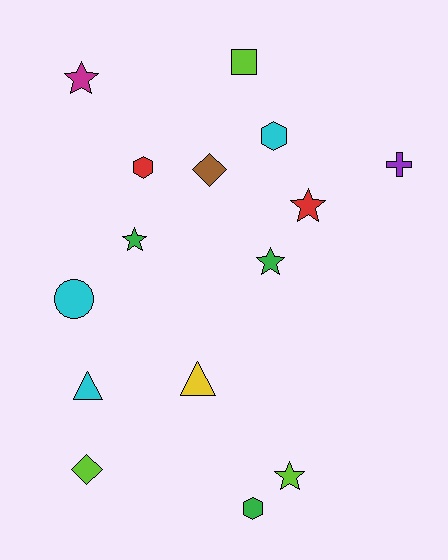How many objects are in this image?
There are 15 objects.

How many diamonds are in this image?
There are 2 diamonds.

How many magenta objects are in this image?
There is 1 magenta object.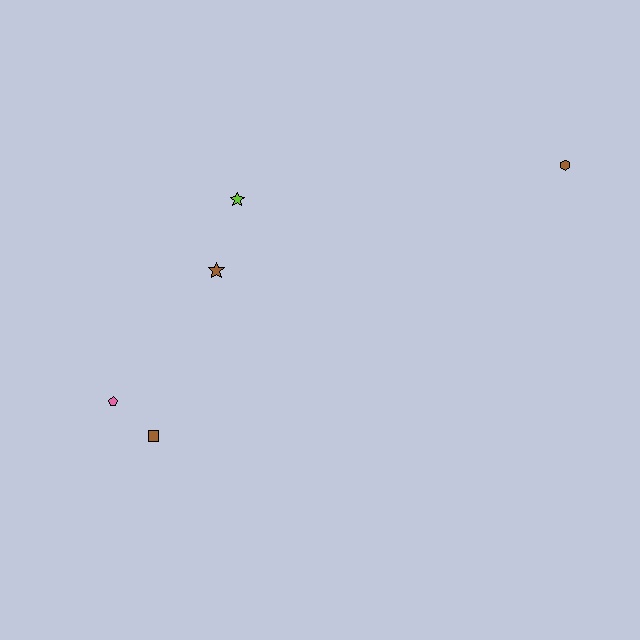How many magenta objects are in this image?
There are no magenta objects.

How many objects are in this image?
There are 5 objects.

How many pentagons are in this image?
There is 1 pentagon.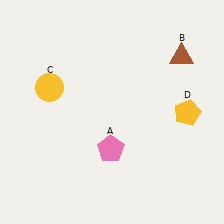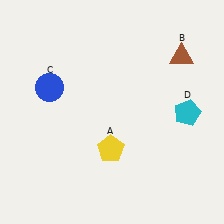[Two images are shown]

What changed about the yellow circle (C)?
In Image 1, C is yellow. In Image 2, it changed to blue.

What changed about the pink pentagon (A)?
In Image 1, A is pink. In Image 2, it changed to yellow.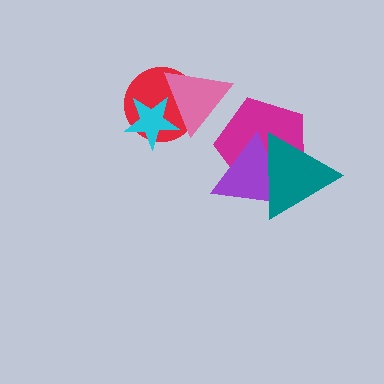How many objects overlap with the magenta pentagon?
2 objects overlap with the magenta pentagon.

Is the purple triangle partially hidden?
Yes, it is partially covered by another shape.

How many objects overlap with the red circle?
2 objects overlap with the red circle.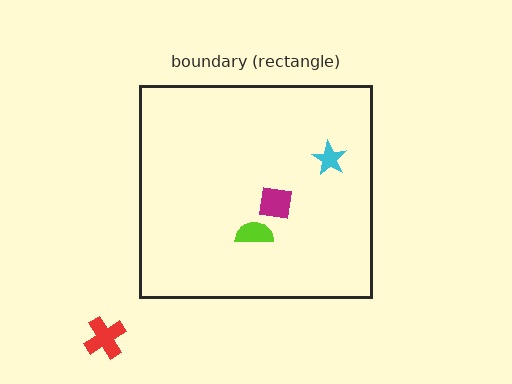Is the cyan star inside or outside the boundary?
Inside.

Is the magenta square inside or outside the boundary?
Inside.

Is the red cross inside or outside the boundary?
Outside.